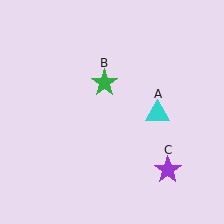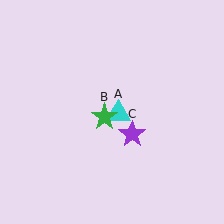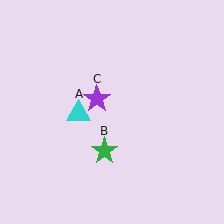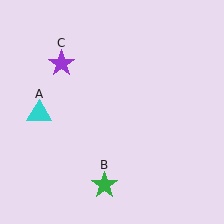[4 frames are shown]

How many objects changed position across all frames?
3 objects changed position: cyan triangle (object A), green star (object B), purple star (object C).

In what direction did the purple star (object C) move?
The purple star (object C) moved up and to the left.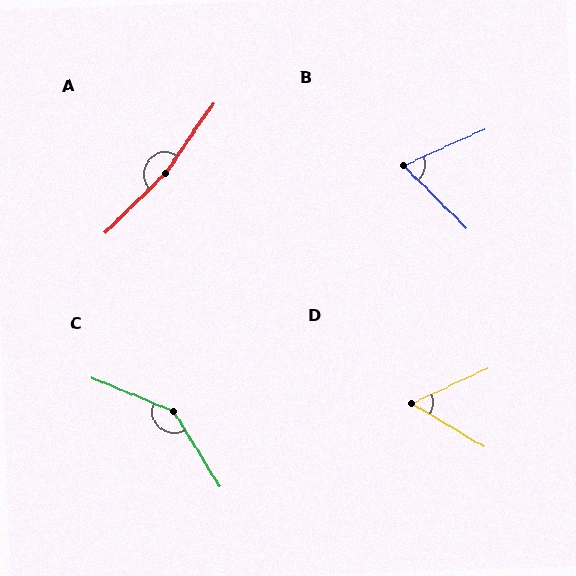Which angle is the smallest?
D, at approximately 55 degrees.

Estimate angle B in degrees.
Approximately 69 degrees.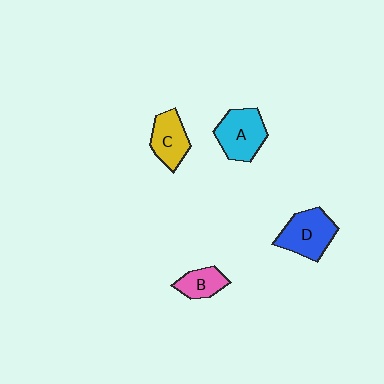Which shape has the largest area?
Shape D (blue).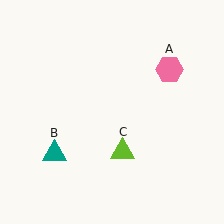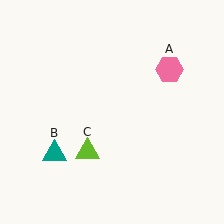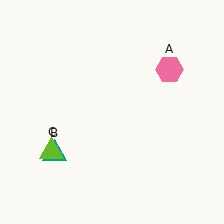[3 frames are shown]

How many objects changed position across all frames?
1 object changed position: lime triangle (object C).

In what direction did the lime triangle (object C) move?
The lime triangle (object C) moved left.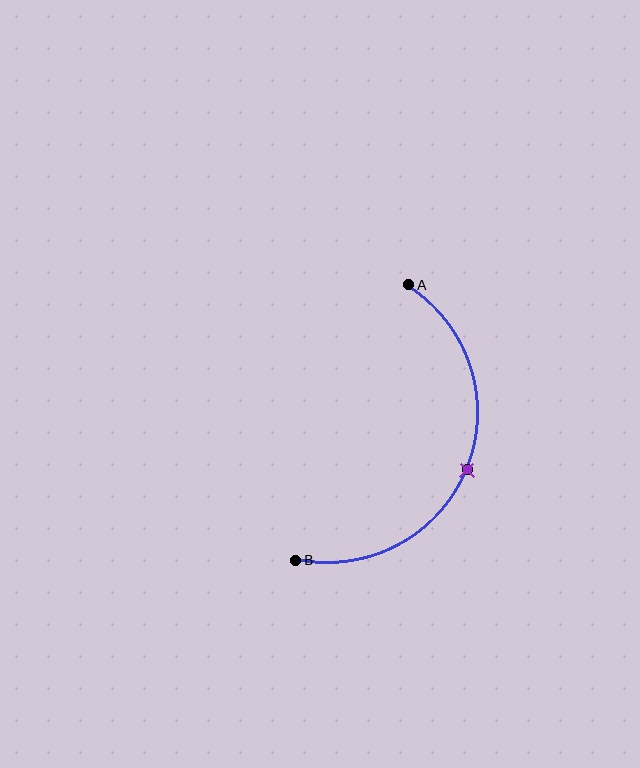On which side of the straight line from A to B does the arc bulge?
The arc bulges to the right of the straight line connecting A and B.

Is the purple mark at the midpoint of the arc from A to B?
Yes. The purple mark lies on the arc at equal arc-length from both A and B — it is the arc midpoint.